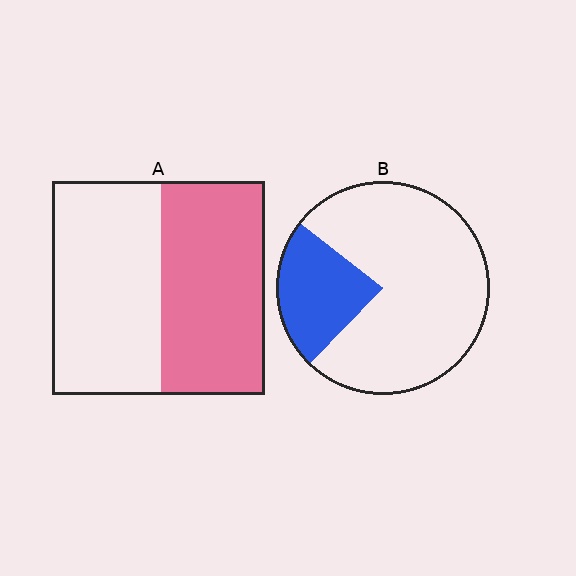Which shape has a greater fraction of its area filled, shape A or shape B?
Shape A.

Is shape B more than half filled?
No.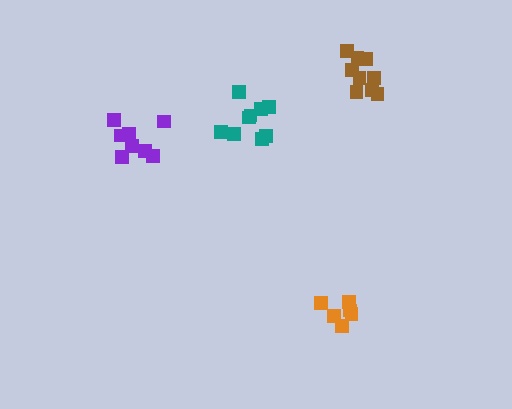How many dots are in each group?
Group 1: 9 dots, Group 2: 6 dots, Group 3: 9 dots, Group 4: 8 dots (32 total).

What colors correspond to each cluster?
The clusters are colored: teal, orange, brown, purple.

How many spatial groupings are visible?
There are 4 spatial groupings.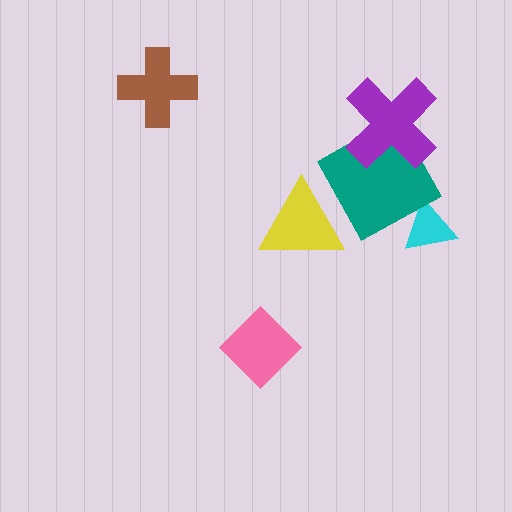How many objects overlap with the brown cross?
0 objects overlap with the brown cross.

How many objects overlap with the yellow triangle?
0 objects overlap with the yellow triangle.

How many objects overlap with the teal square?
1 object overlaps with the teal square.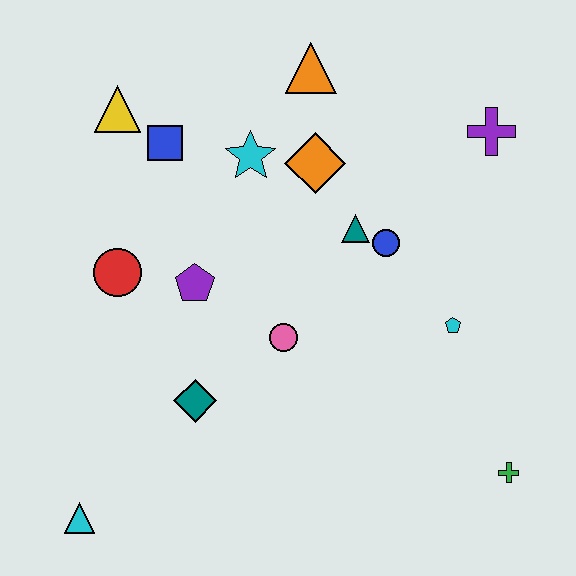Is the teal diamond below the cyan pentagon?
Yes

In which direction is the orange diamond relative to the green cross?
The orange diamond is above the green cross.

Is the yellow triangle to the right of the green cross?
No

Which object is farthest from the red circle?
The green cross is farthest from the red circle.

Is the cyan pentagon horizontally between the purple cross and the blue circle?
Yes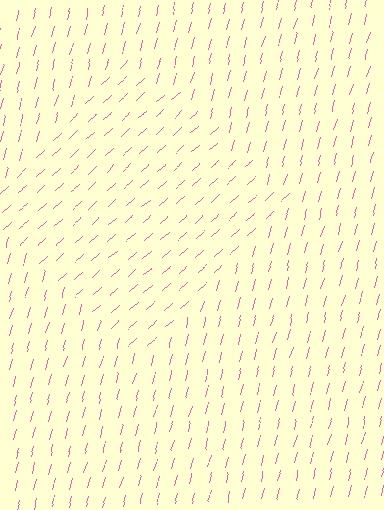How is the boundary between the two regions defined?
The boundary is defined purely by a change in line orientation (approximately 33 degrees difference). All lines are the same color and thickness.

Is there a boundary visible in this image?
Yes, there is a texture boundary formed by a change in line orientation.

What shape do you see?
I see a diamond.